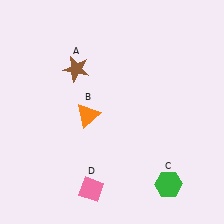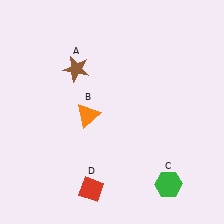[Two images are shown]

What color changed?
The diamond (D) changed from pink in Image 1 to red in Image 2.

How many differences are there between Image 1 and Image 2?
There is 1 difference between the two images.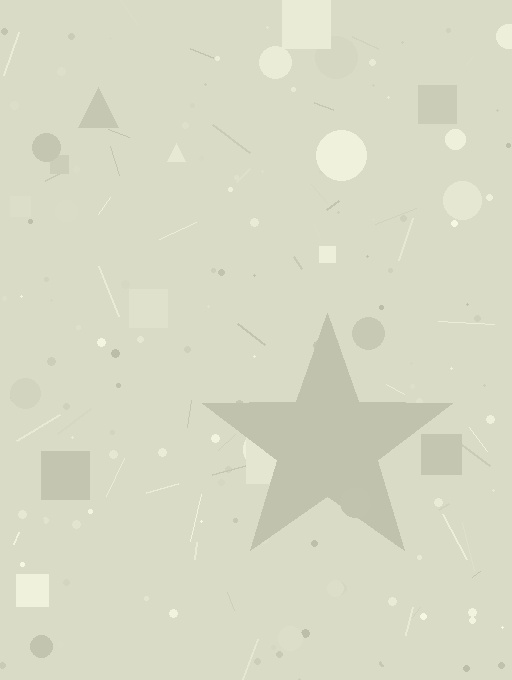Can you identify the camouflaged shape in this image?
The camouflaged shape is a star.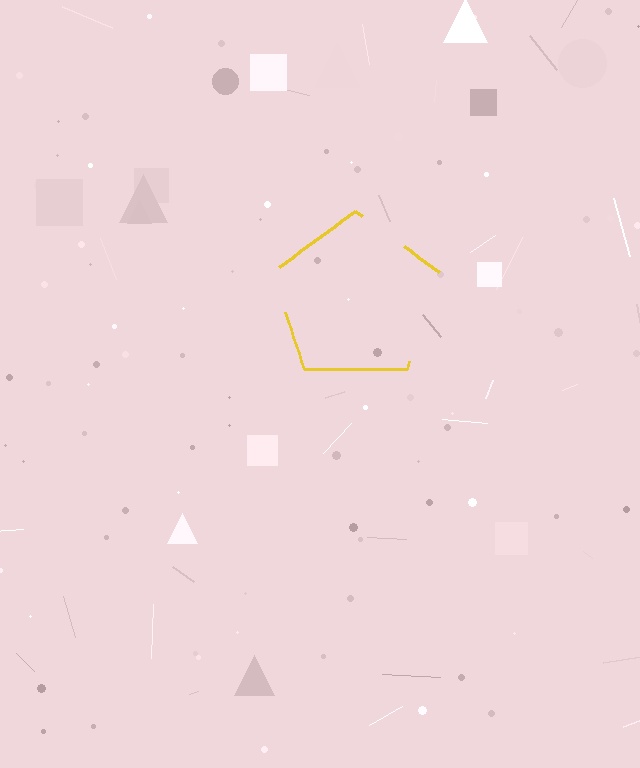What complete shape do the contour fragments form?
The contour fragments form a pentagon.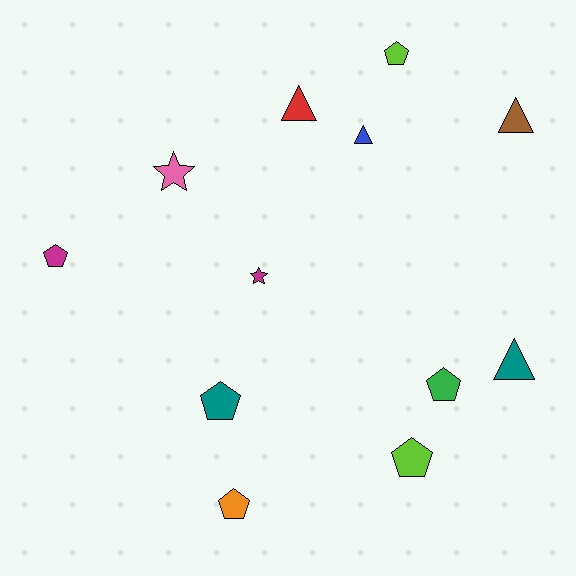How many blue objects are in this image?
There is 1 blue object.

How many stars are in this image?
There are 2 stars.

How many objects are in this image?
There are 12 objects.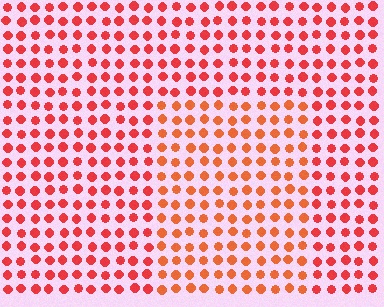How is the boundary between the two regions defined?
The boundary is defined purely by a slight shift in hue (about 20 degrees). Spacing, size, and orientation are identical on both sides.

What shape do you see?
I see a rectangle.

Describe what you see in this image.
The image is filled with small red elements in a uniform arrangement. A rectangle-shaped region is visible where the elements are tinted to a slightly different hue, forming a subtle color boundary.